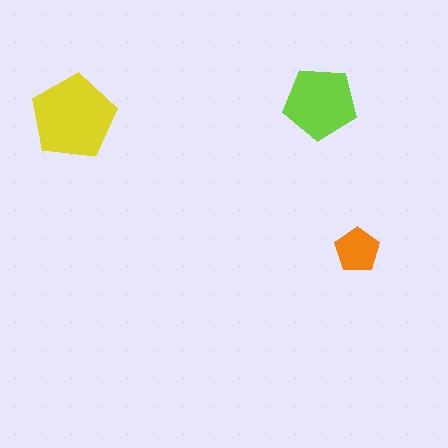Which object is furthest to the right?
The orange pentagon is rightmost.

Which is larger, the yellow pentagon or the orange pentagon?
The yellow one.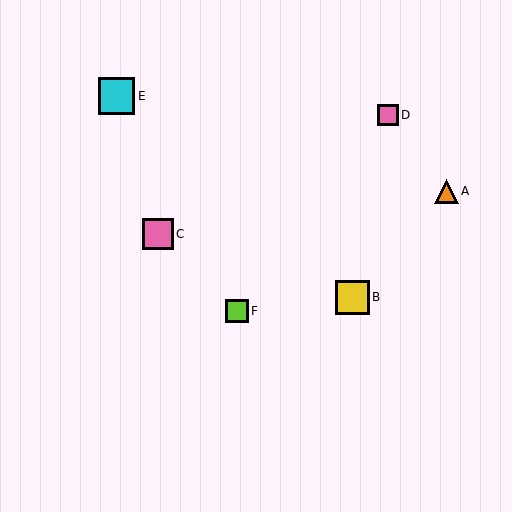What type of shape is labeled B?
Shape B is a yellow square.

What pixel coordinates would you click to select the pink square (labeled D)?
Click at (388, 115) to select the pink square D.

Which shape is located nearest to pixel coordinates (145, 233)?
The pink square (labeled C) at (158, 234) is nearest to that location.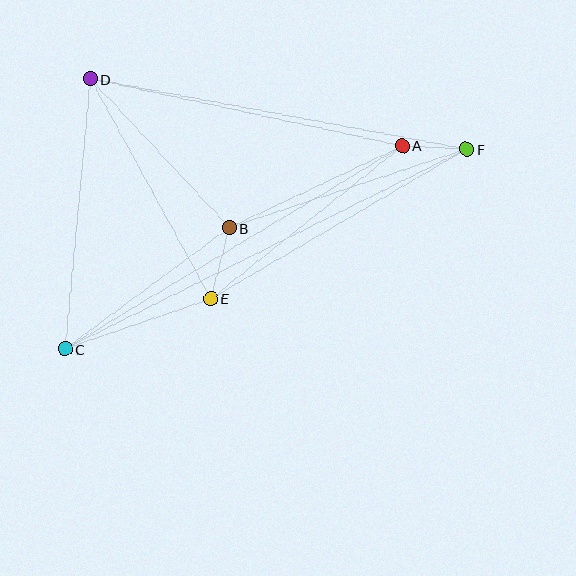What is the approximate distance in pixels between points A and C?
The distance between A and C is approximately 394 pixels.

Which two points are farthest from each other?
Points C and F are farthest from each other.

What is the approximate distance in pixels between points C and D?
The distance between C and D is approximately 272 pixels.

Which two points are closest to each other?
Points A and F are closest to each other.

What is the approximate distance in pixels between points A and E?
The distance between A and E is approximately 245 pixels.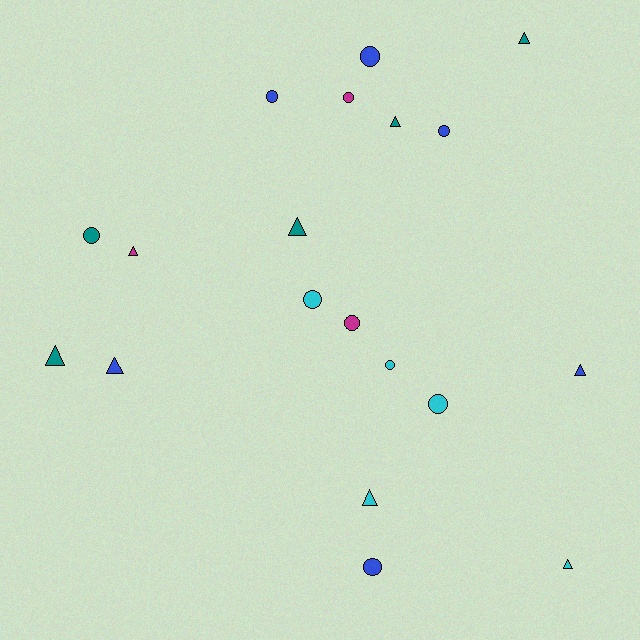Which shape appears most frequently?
Circle, with 10 objects.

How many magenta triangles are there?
There is 1 magenta triangle.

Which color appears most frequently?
Blue, with 6 objects.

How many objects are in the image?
There are 19 objects.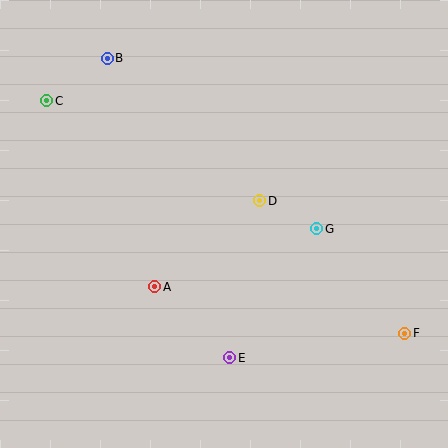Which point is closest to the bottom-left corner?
Point A is closest to the bottom-left corner.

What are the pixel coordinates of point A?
Point A is at (155, 287).